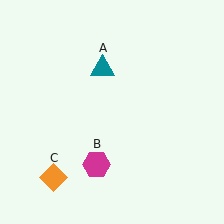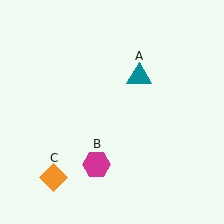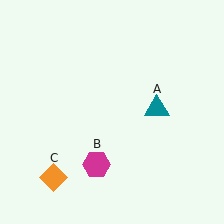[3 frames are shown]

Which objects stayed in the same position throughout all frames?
Magenta hexagon (object B) and orange diamond (object C) remained stationary.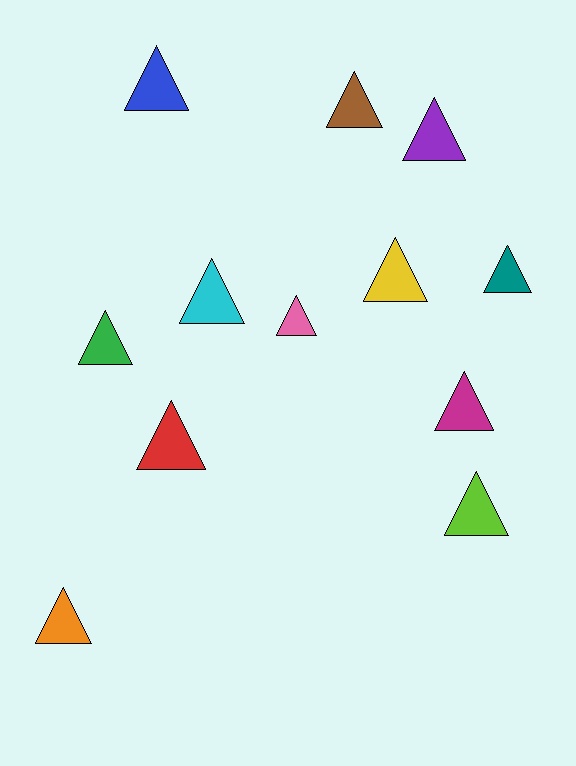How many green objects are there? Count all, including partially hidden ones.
There is 1 green object.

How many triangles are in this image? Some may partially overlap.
There are 12 triangles.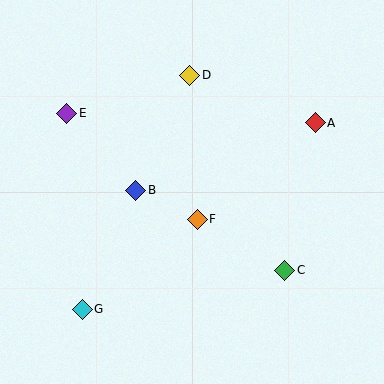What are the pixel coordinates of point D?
Point D is at (190, 75).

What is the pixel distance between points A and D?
The distance between A and D is 134 pixels.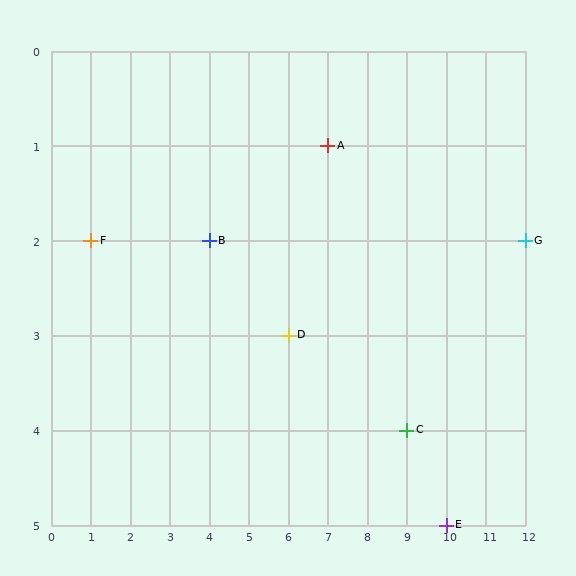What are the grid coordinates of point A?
Point A is at grid coordinates (7, 1).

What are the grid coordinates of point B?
Point B is at grid coordinates (4, 2).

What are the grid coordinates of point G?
Point G is at grid coordinates (12, 2).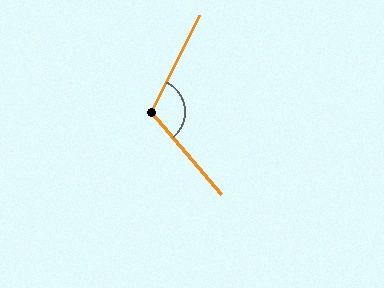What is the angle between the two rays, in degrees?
Approximately 113 degrees.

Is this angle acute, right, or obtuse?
It is obtuse.